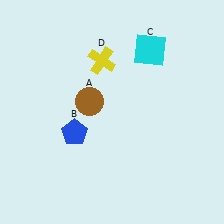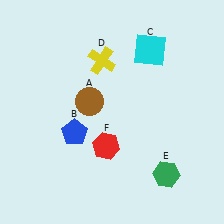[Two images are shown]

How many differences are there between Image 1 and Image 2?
There are 2 differences between the two images.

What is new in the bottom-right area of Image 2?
A green hexagon (E) was added in the bottom-right area of Image 2.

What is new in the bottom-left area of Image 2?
A red hexagon (F) was added in the bottom-left area of Image 2.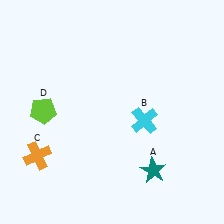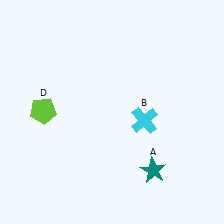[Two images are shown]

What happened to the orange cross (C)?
The orange cross (C) was removed in Image 2. It was in the bottom-left area of Image 1.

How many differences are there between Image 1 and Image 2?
There is 1 difference between the two images.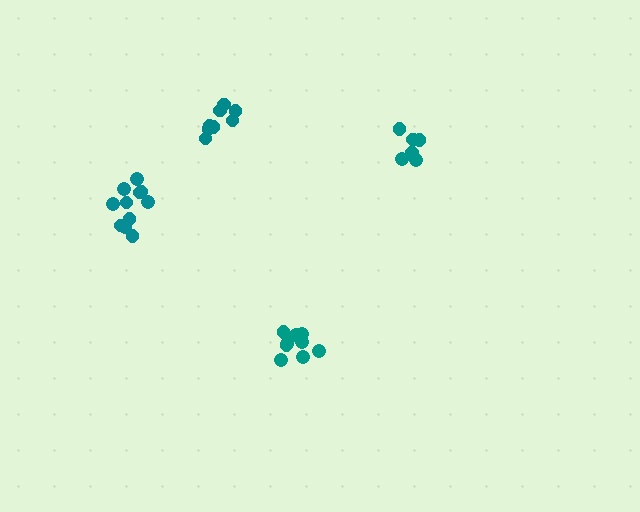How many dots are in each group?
Group 1: 9 dots, Group 2: 8 dots, Group 3: 6 dots, Group 4: 11 dots (34 total).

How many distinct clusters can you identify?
There are 4 distinct clusters.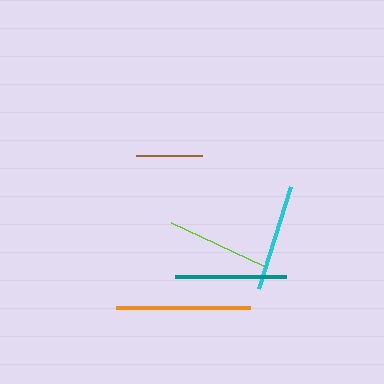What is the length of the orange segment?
The orange segment is approximately 134 pixels long.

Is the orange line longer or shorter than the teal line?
The orange line is longer than the teal line.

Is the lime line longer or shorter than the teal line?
The teal line is longer than the lime line.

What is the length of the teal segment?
The teal segment is approximately 111 pixels long.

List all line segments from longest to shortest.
From longest to shortest: orange, teal, cyan, lime, brown.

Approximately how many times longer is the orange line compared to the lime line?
The orange line is approximately 1.3 times the length of the lime line.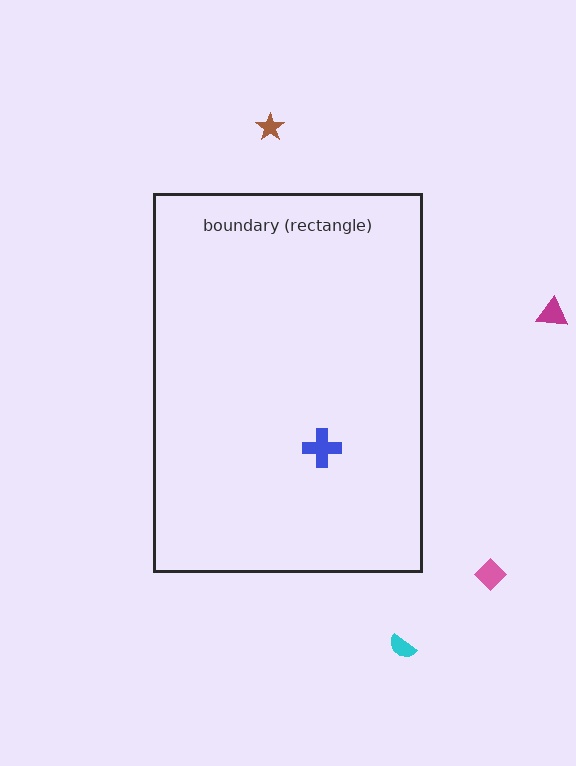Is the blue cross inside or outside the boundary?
Inside.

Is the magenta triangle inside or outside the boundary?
Outside.